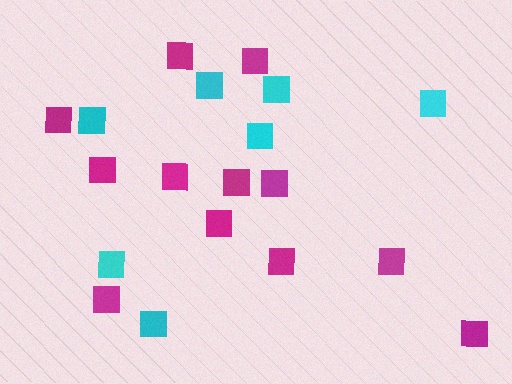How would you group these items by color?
There are 2 groups: one group of magenta squares (12) and one group of cyan squares (7).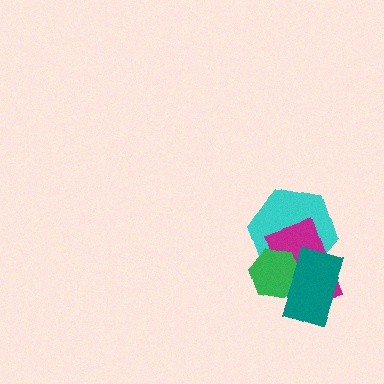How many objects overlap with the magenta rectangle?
3 objects overlap with the magenta rectangle.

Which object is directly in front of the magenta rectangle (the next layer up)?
The green hexagon is directly in front of the magenta rectangle.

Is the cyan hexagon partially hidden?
Yes, it is partially covered by another shape.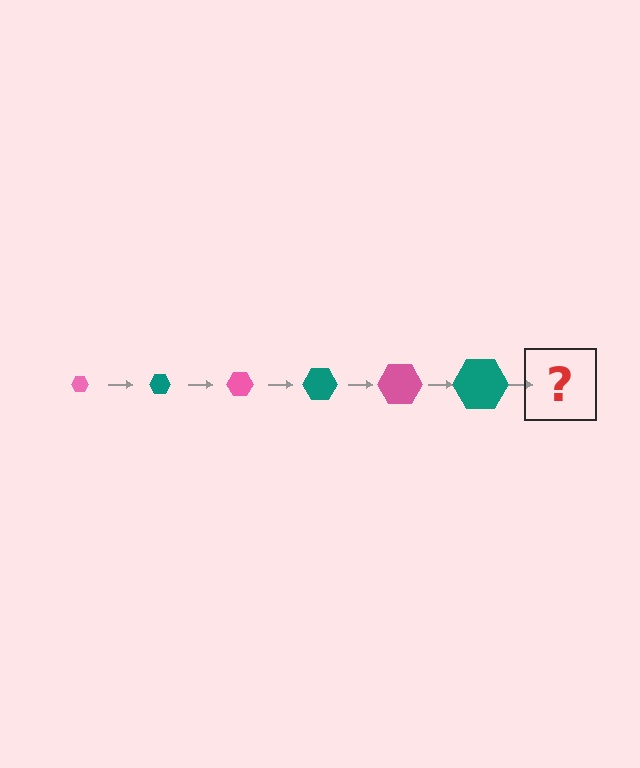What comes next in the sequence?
The next element should be a pink hexagon, larger than the previous one.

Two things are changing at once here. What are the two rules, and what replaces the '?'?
The two rules are that the hexagon grows larger each step and the color cycles through pink and teal. The '?' should be a pink hexagon, larger than the previous one.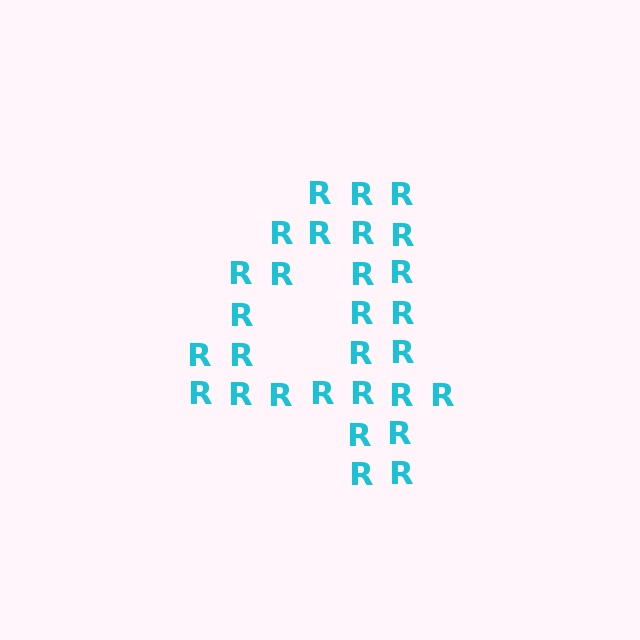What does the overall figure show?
The overall figure shows the digit 4.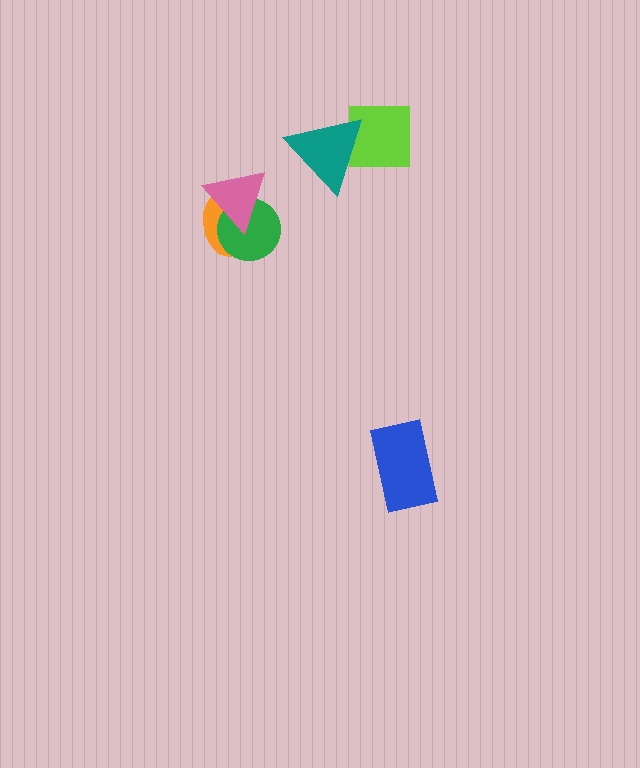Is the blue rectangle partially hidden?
No, no other shape covers it.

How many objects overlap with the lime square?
1 object overlaps with the lime square.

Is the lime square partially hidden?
Yes, it is partially covered by another shape.